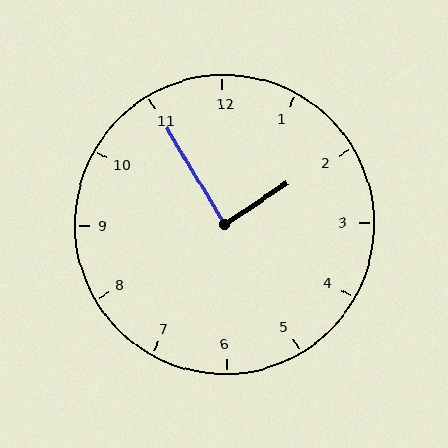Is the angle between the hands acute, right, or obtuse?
It is right.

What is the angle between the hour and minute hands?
Approximately 88 degrees.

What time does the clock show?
1:55.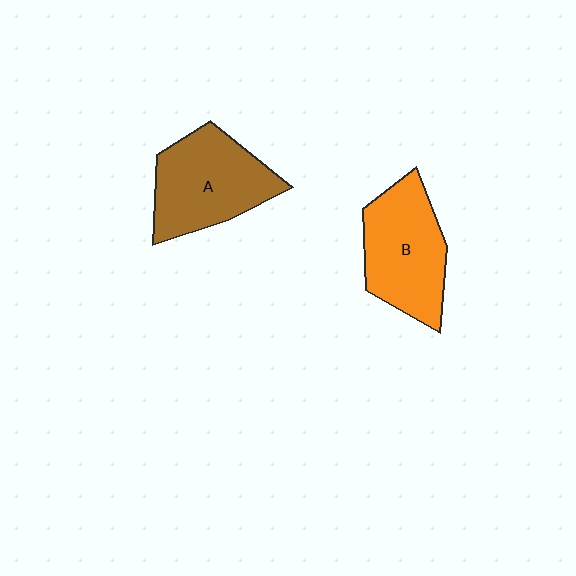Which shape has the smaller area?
Shape B (orange).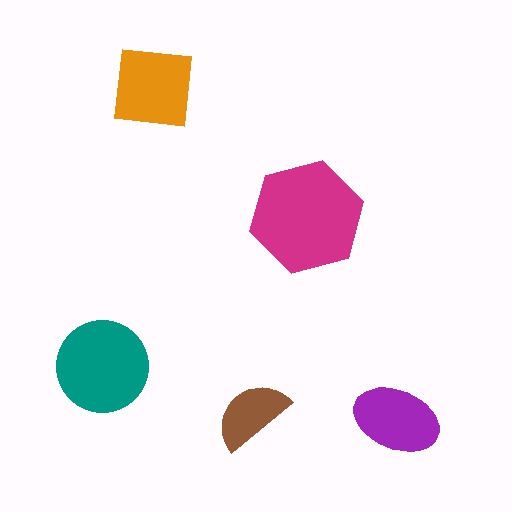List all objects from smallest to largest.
The brown semicircle, the purple ellipse, the orange square, the teal circle, the magenta hexagon.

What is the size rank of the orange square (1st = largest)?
3rd.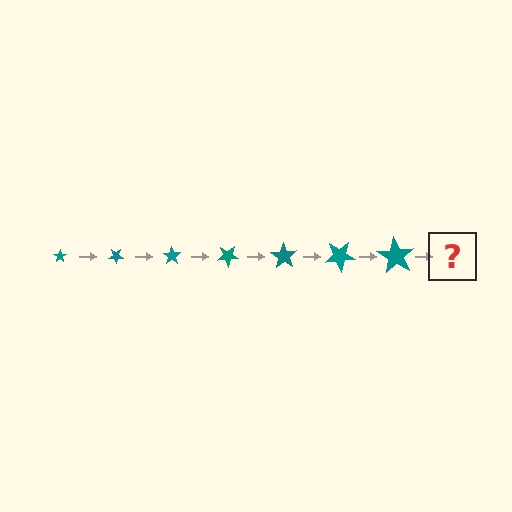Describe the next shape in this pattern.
It should be a star, larger than the previous one and rotated 245 degrees from the start.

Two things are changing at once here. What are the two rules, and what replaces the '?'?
The two rules are that the star grows larger each step and it rotates 35 degrees each step. The '?' should be a star, larger than the previous one and rotated 245 degrees from the start.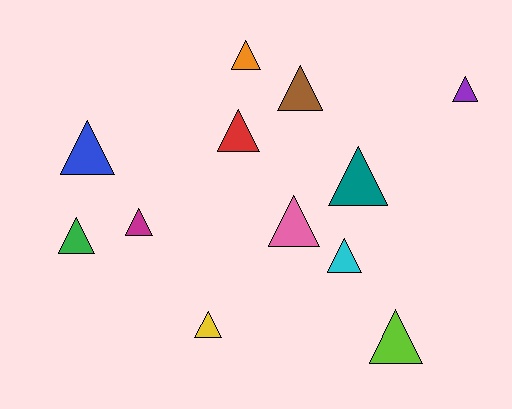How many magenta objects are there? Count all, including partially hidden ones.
There is 1 magenta object.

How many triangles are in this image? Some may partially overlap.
There are 12 triangles.